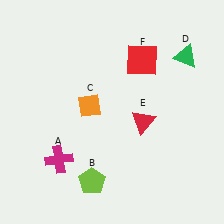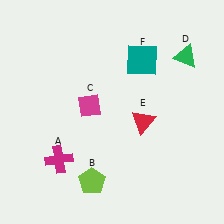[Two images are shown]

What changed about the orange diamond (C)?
In Image 1, C is orange. In Image 2, it changed to magenta.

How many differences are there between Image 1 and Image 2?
There are 2 differences between the two images.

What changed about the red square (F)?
In Image 1, F is red. In Image 2, it changed to teal.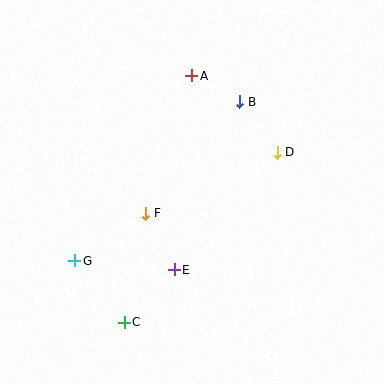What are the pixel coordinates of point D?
Point D is at (277, 153).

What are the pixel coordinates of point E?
Point E is at (174, 270).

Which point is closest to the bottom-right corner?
Point E is closest to the bottom-right corner.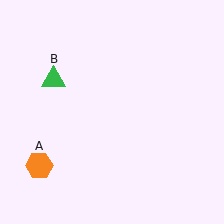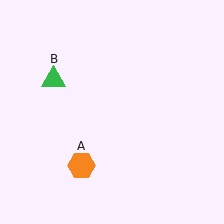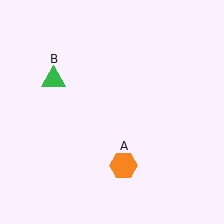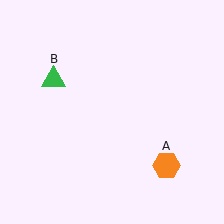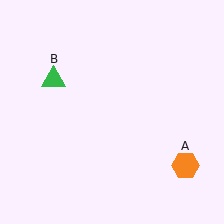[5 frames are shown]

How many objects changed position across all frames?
1 object changed position: orange hexagon (object A).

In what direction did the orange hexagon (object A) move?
The orange hexagon (object A) moved right.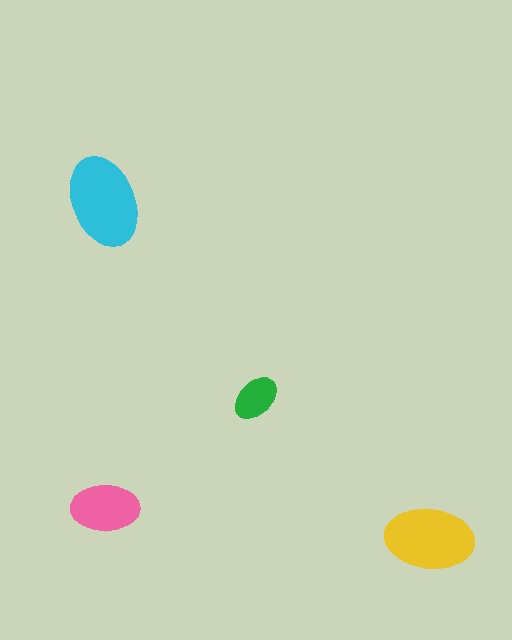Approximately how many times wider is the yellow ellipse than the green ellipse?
About 2 times wider.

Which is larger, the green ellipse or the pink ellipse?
The pink one.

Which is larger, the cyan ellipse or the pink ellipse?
The cyan one.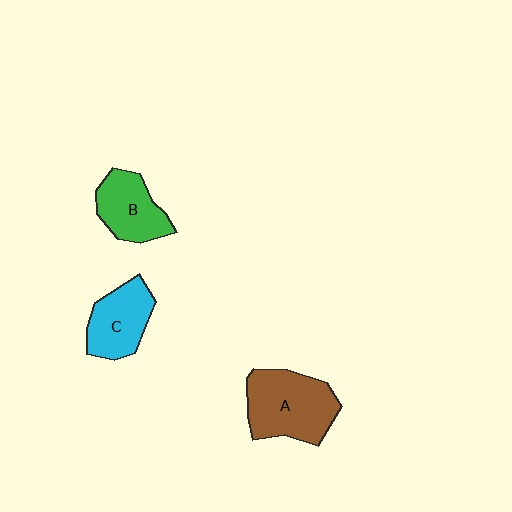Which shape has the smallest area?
Shape B (green).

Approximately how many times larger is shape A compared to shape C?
Approximately 1.4 times.